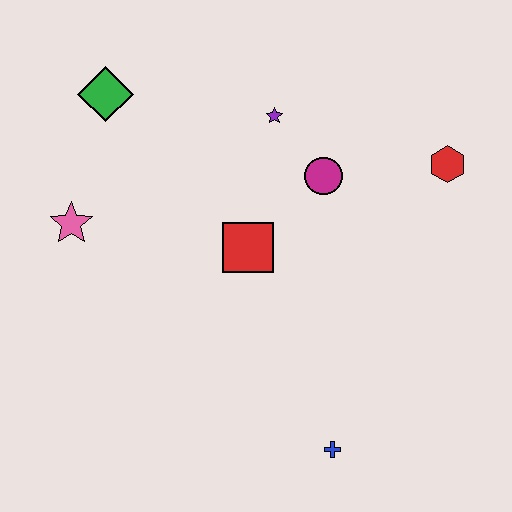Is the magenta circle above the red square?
Yes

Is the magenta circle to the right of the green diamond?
Yes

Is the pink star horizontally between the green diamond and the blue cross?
No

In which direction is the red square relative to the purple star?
The red square is below the purple star.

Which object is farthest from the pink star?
The red hexagon is farthest from the pink star.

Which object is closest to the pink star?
The green diamond is closest to the pink star.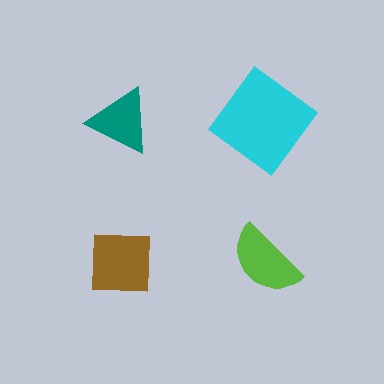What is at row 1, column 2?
A cyan diamond.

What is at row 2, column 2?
A lime semicircle.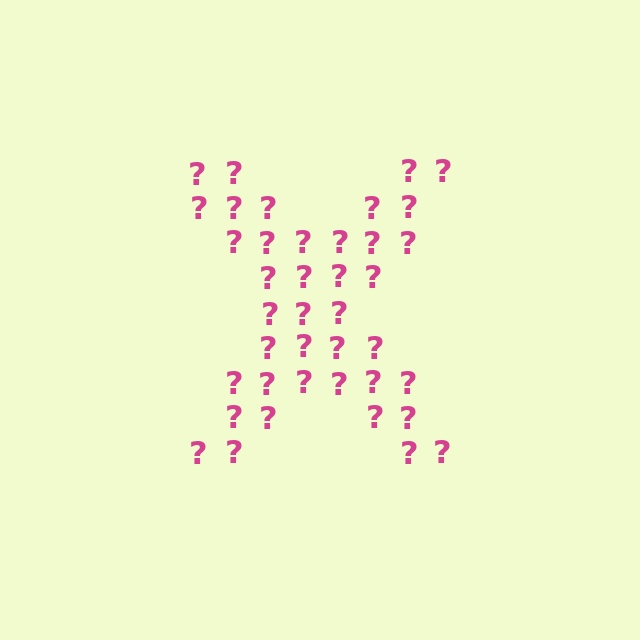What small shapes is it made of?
It is made of small question marks.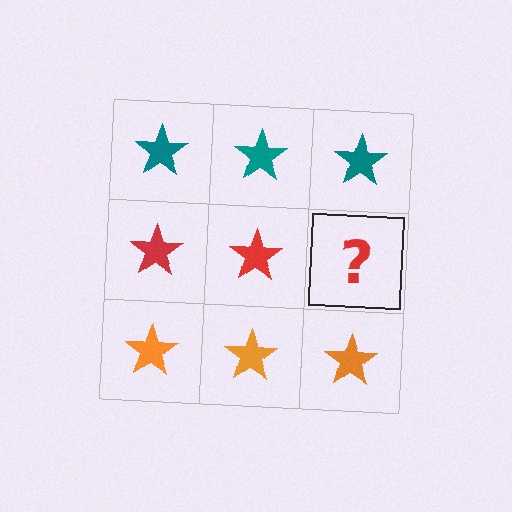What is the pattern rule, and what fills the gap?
The rule is that each row has a consistent color. The gap should be filled with a red star.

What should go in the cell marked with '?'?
The missing cell should contain a red star.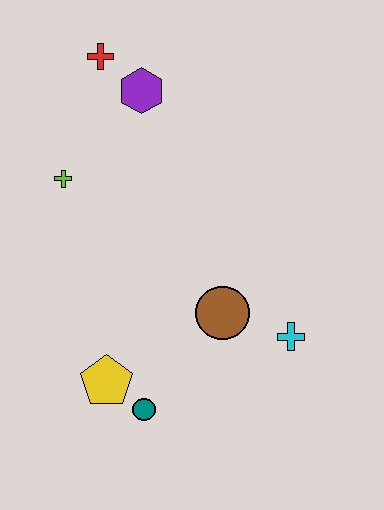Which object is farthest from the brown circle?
The red cross is farthest from the brown circle.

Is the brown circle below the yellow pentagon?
No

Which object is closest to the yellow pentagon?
The teal circle is closest to the yellow pentagon.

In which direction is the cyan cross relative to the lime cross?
The cyan cross is to the right of the lime cross.